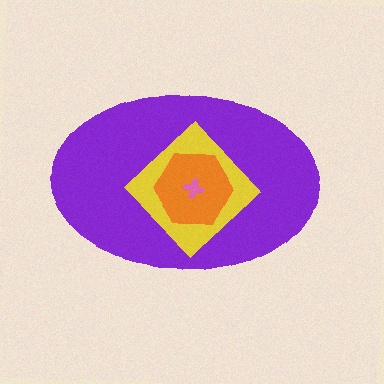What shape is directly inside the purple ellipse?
The yellow diamond.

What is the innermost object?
The pink cross.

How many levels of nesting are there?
4.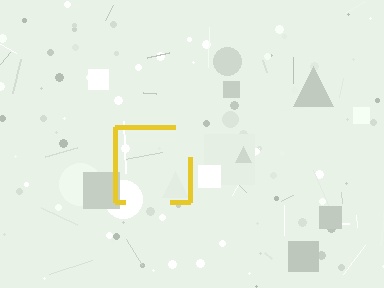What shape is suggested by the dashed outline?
The dashed outline suggests a square.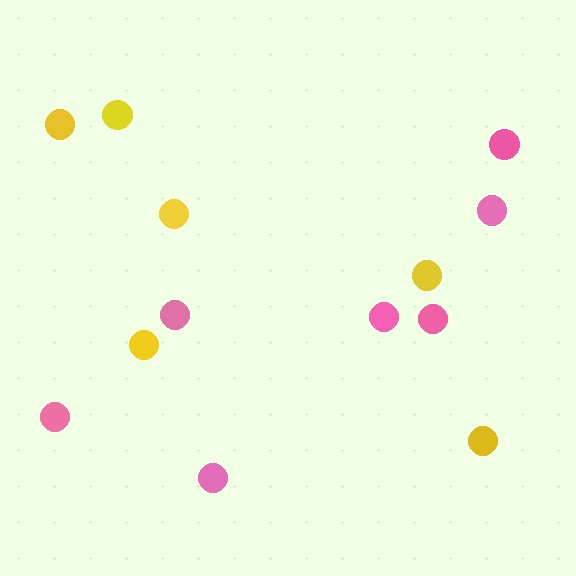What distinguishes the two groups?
There are 2 groups: one group of pink circles (7) and one group of yellow circles (6).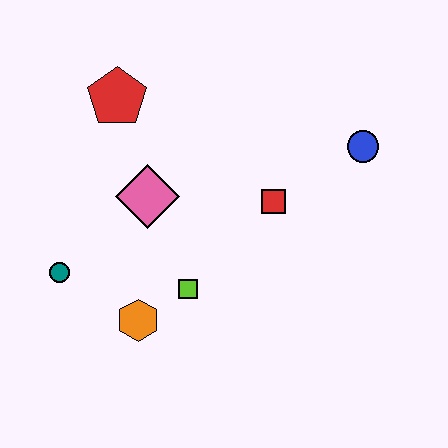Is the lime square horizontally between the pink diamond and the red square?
Yes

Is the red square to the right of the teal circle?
Yes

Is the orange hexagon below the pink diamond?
Yes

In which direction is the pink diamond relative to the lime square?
The pink diamond is above the lime square.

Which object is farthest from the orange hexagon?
The blue circle is farthest from the orange hexagon.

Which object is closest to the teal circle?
The orange hexagon is closest to the teal circle.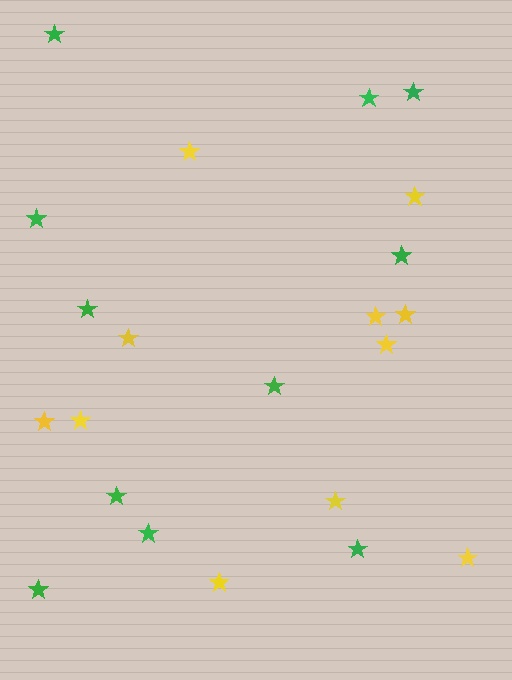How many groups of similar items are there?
There are 2 groups: one group of yellow stars (11) and one group of green stars (11).